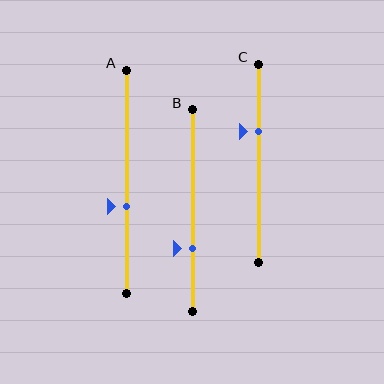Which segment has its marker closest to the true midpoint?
Segment A has its marker closest to the true midpoint.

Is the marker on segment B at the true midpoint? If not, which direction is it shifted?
No, the marker on segment B is shifted downward by about 19% of the segment length.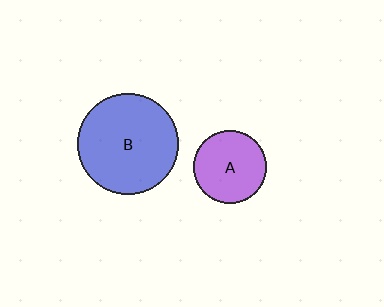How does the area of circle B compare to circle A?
Approximately 1.9 times.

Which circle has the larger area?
Circle B (blue).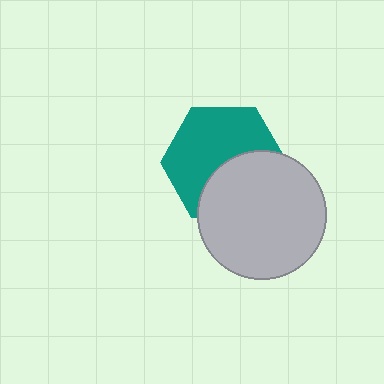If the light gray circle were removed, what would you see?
You would see the complete teal hexagon.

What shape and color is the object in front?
The object in front is a light gray circle.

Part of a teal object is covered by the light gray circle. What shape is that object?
It is a hexagon.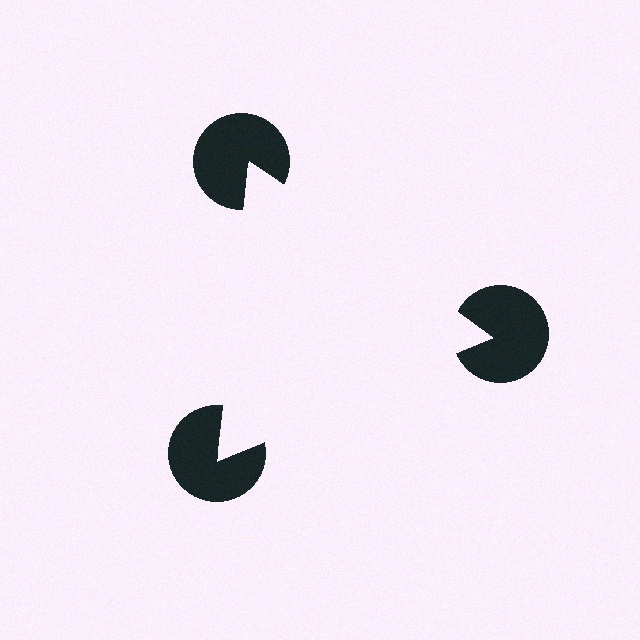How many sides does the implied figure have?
3 sides.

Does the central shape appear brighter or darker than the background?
It typically appears slightly brighter than the background, even though no actual brightness change is drawn.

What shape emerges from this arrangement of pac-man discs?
An illusory triangle — its edges are inferred from the aligned wedge cuts in the pac-man discs, not physically drawn.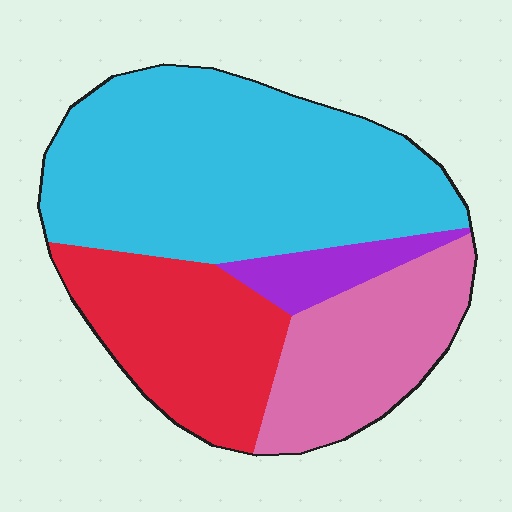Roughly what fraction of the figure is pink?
Pink takes up between a sixth and a third of the figure.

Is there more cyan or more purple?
Cyan.